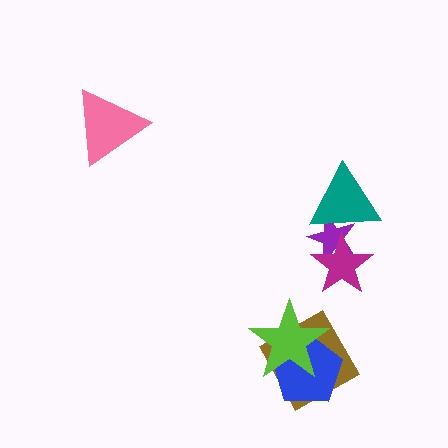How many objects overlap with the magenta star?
2 objects overlap with the magenta star.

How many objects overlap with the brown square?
2 objects overlap with the brown square.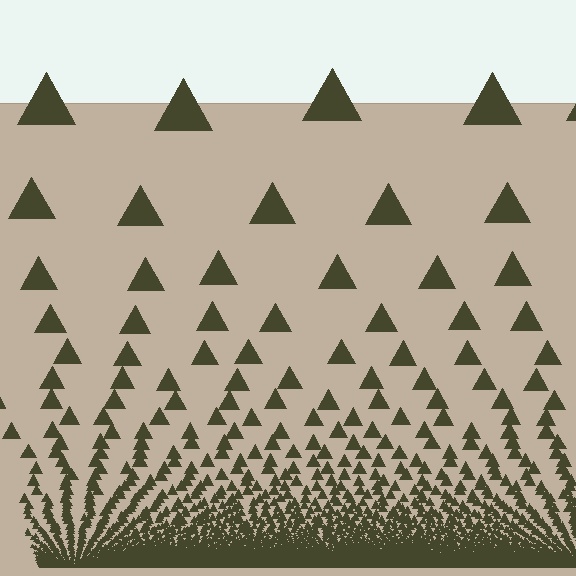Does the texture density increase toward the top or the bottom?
Density increases toward the bottom.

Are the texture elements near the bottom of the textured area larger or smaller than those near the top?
Smaller. The gradient is inverted — elements near the bottom are smaller and denser.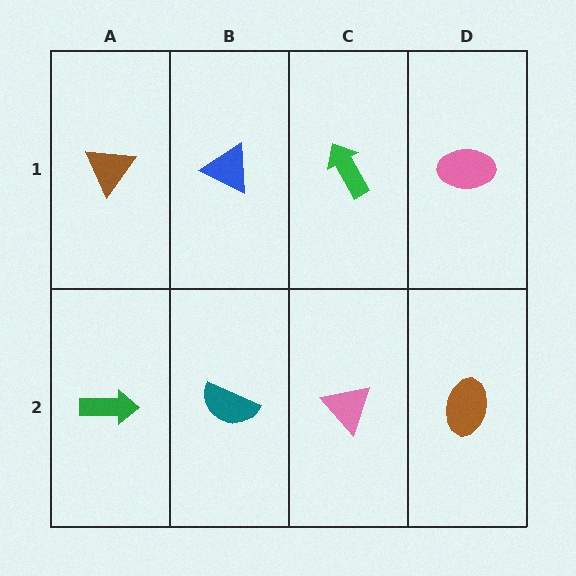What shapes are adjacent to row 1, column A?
A green arrow (row 2, column A), a blue triangle (row 1, column B).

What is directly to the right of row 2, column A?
A teal semicircle.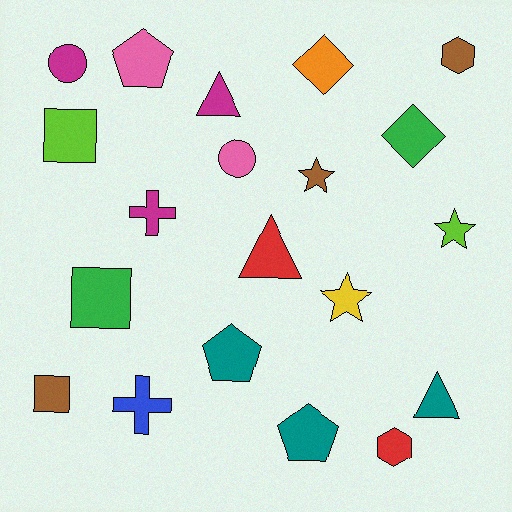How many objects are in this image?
There are 20 objects.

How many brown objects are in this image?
There are 3 brown objects.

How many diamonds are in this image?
There are 2 diamonds.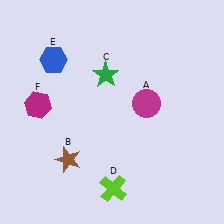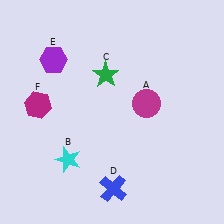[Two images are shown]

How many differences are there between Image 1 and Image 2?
There are 3 differences between the two images.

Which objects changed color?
B changed from brown to cyan. D changed from lime to blue. E changed from blue to purple.